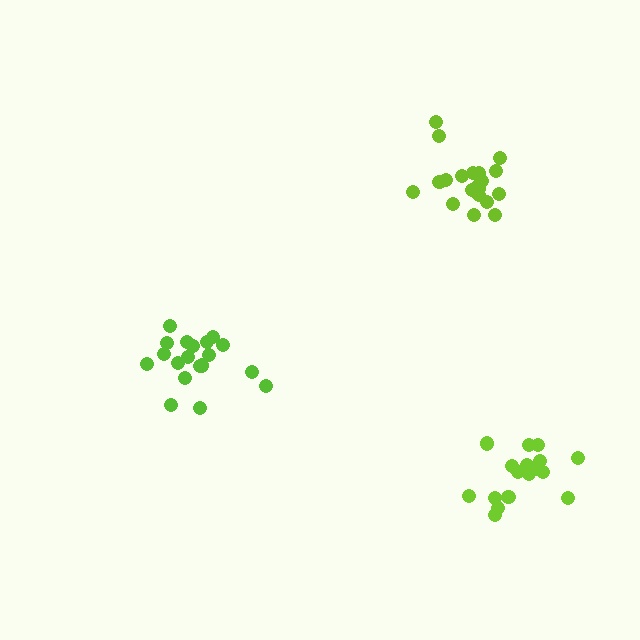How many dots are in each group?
Group 1: 19 dots, Group 2: 17 dots, Group 3: 21 dots (57 total).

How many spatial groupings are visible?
There are 3 spatial groupings.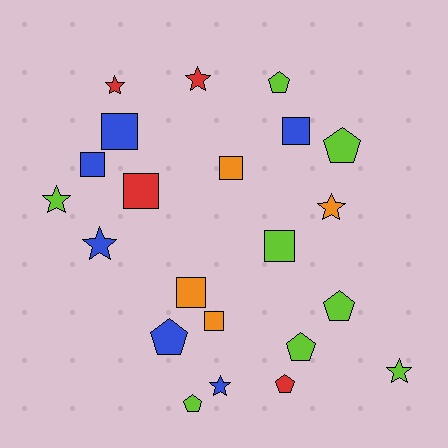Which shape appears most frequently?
Square, with 8 objects.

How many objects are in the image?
There are 22 objects.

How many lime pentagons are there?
There are 5 lime pentagons.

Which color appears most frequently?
Lime, with 8 objects.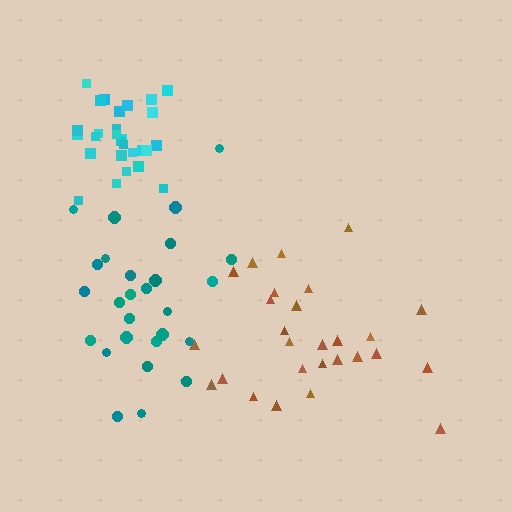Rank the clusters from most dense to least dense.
cyan, teal, brown.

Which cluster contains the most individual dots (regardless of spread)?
Cyan (29).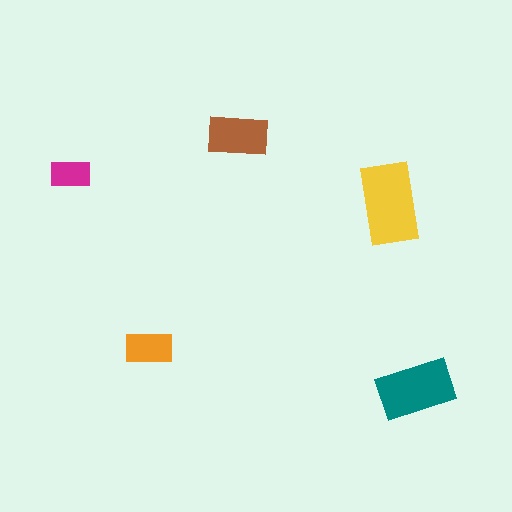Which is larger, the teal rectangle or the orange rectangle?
The teal one.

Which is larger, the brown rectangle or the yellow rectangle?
The yellow one.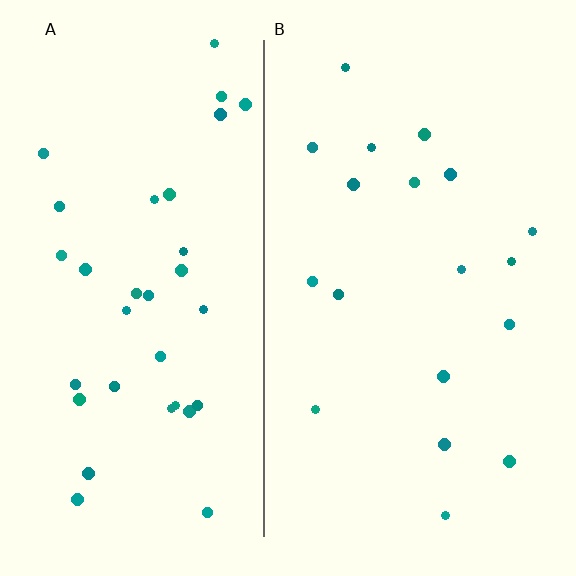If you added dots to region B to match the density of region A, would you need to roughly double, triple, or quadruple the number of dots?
Approximately double.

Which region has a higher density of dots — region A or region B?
A (the left).